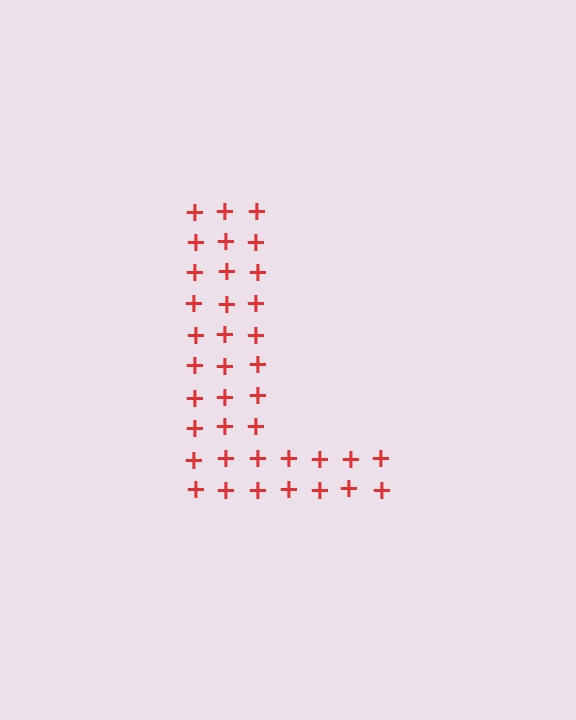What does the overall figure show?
The overall figure shows the letter L.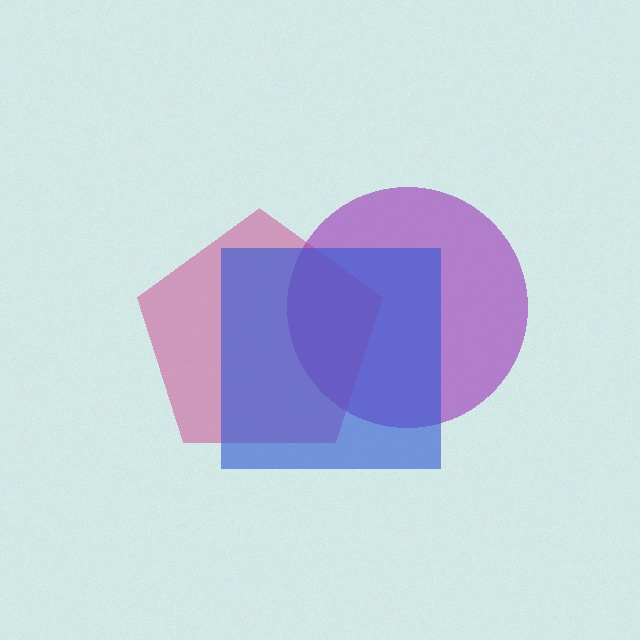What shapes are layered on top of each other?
The layered shapes are: a purple circle, a magenta pentagon, a blue square.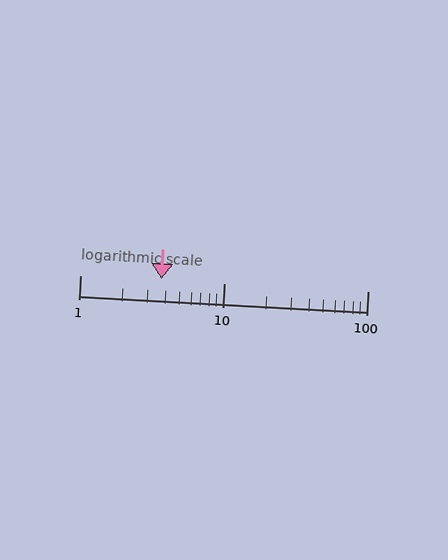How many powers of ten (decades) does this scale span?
The scale spans 2 decades, from 1 to 100.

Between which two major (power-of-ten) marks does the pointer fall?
The pointer is between 1 and 10.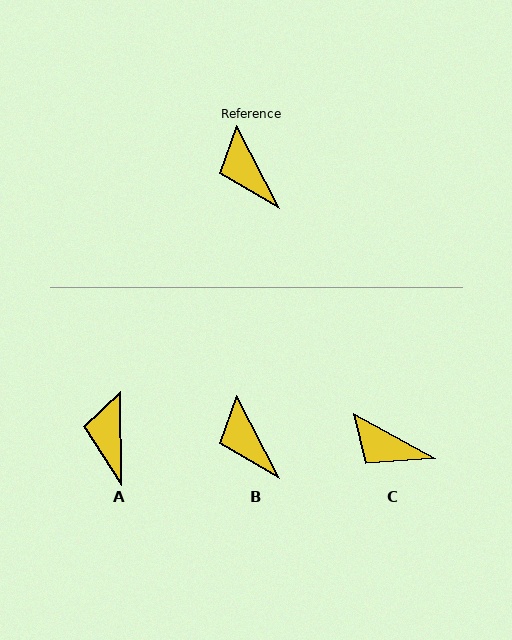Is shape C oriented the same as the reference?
No, it is off by about 34 degrees.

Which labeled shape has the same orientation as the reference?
B.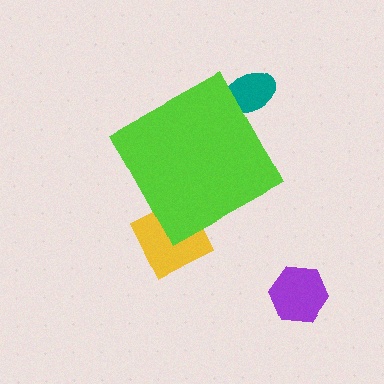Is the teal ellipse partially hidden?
Yes, the teal ellipse is partially hidden behind the lime diamond.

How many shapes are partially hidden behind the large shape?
2 shapes are partially hidden.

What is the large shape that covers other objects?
A lime diamond.